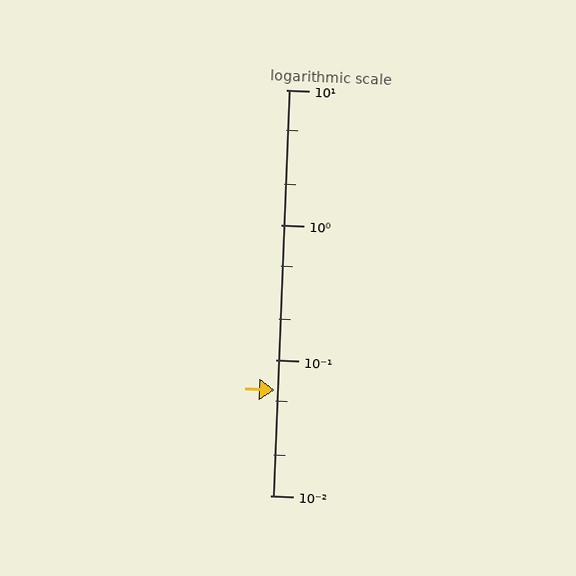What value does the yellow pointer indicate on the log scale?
The pointer indicates approximately 0.06.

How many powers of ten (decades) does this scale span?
The scale spans 3 decades, from 0.01 to 10.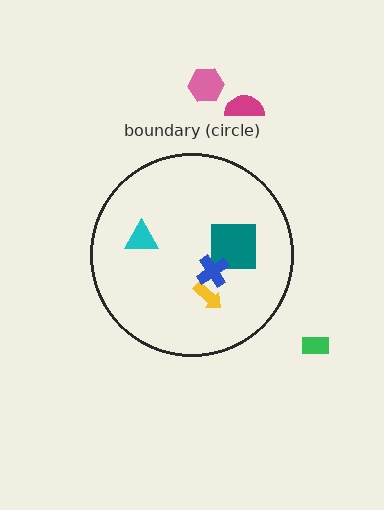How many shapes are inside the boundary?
4 inside, 3 outside.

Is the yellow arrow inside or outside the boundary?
Inside.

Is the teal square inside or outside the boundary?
Inside.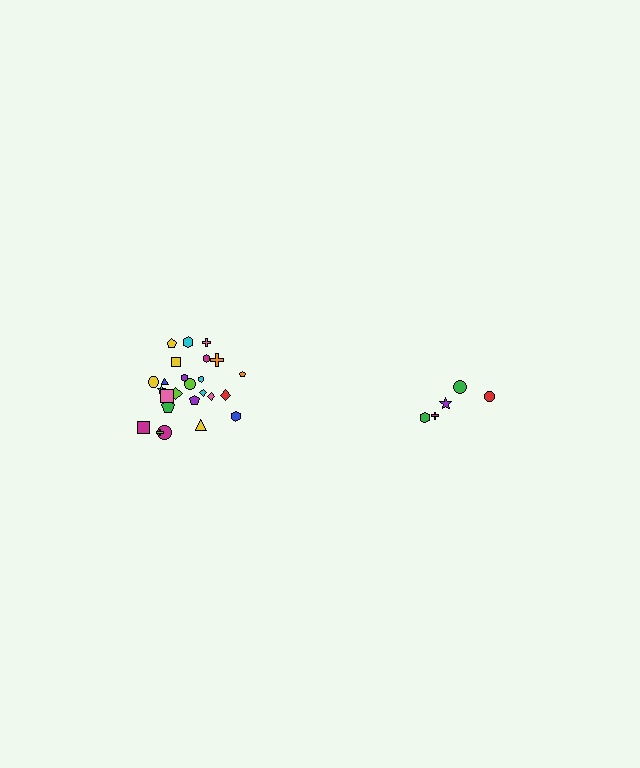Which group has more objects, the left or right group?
The left group.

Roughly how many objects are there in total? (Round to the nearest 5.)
Roughly 30 objects in total.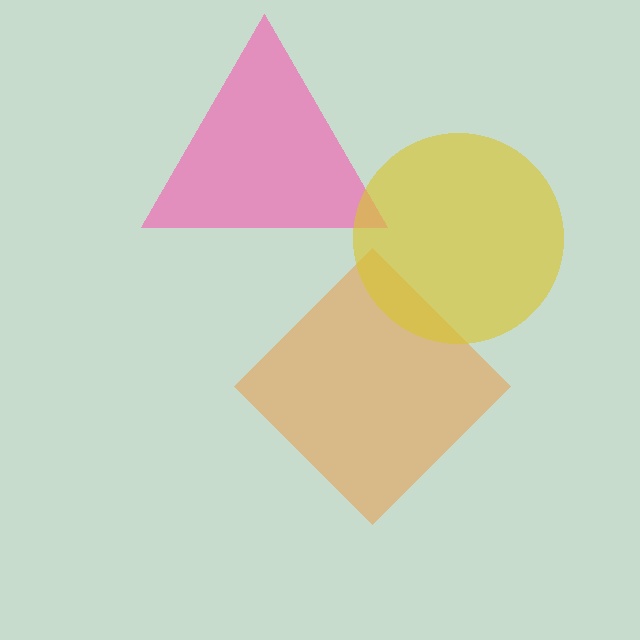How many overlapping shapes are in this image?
There are 3 overlapping shapes in the image.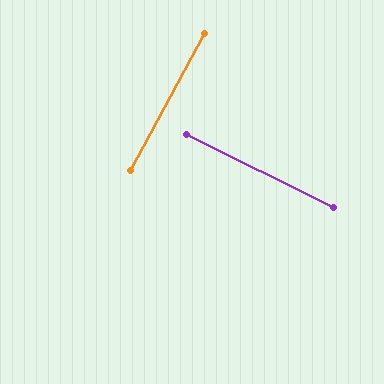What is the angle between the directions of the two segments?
Approximately 89 degrees.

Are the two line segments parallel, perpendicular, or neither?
Perpendicular — they meet at approximately 89°.